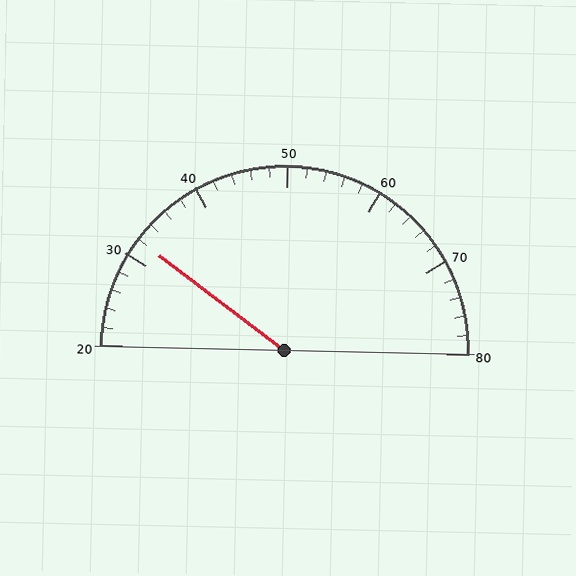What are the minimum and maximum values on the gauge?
The gauge ranges from 20 to 80.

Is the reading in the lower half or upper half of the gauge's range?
The reading is in the lower half of the range (20 to 80).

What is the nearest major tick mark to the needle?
The nearest major tick mark is 30.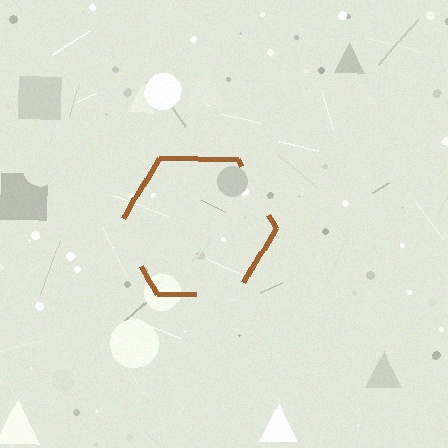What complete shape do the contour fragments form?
The contour fragments form a hexagon.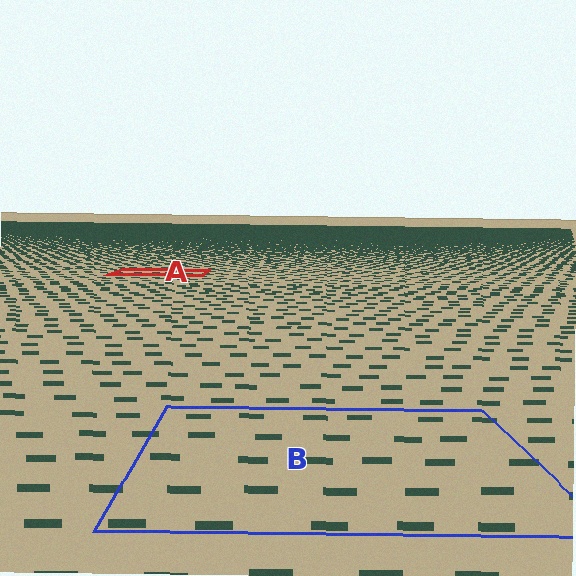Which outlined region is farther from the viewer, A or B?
Region A is farther from the viewer — the texture elements inside it appear smaller and more densely packed.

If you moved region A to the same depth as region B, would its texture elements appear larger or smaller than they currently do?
They would appear larger. At a closer depth, the same texture elements are projected at a bigger on-screen size.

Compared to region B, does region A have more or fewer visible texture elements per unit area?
Region A has more texture elements per unit area — they are packed more densely because it is farther away.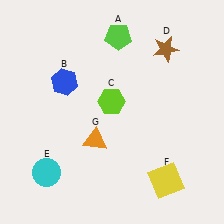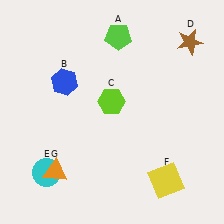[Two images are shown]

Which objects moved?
The objects that moved are: the brown star (D), the orange triangle (G).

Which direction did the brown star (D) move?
The brown star (D) moved right.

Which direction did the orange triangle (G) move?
The orange triangle (G) moved left.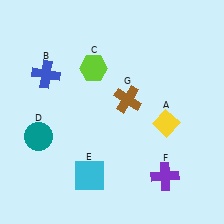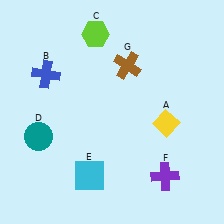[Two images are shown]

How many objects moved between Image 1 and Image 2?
2 objects moved between the two images.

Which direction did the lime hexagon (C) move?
The lime hexagon (C) moved up.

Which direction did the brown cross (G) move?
The brown cross (G) moved up.